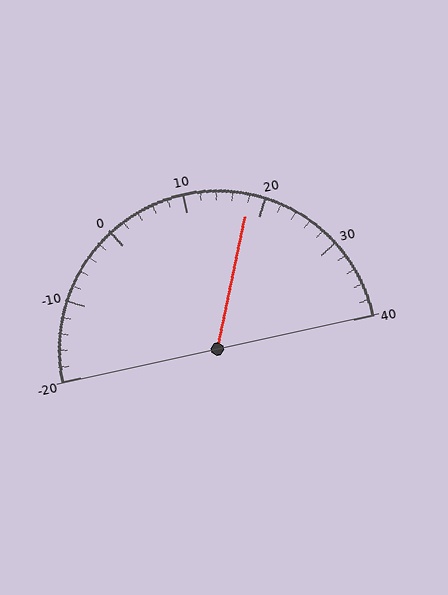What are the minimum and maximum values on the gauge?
The gauge ranges from -20 to 40.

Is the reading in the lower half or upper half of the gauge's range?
The reading is in the upper half of the range (-20 to 40).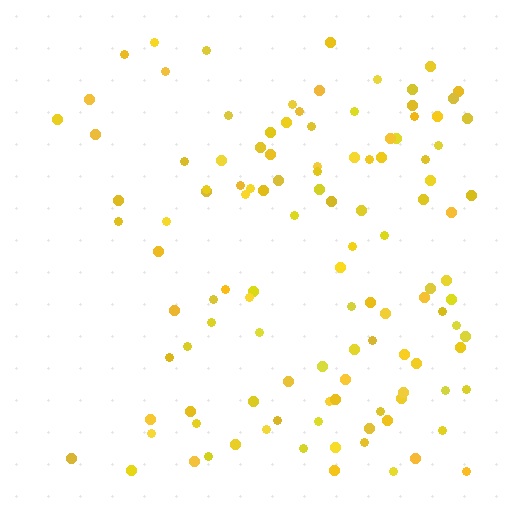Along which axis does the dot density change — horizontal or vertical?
Horizontal.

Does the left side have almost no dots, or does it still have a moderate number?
Still a moderate number, just noticeably fewer than the right.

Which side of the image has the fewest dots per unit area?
The left.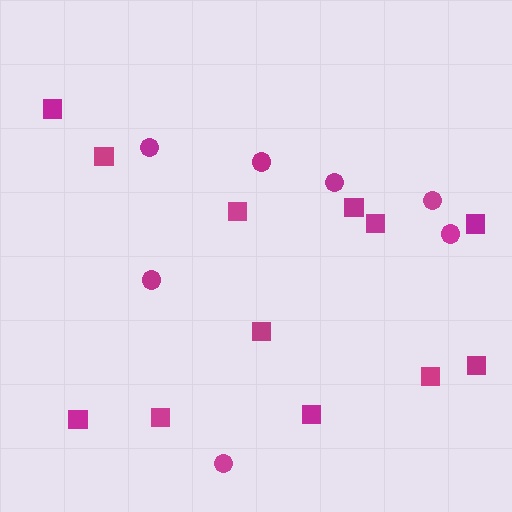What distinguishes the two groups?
There are 2 groups: one group of circles (7) and one group of squares (12).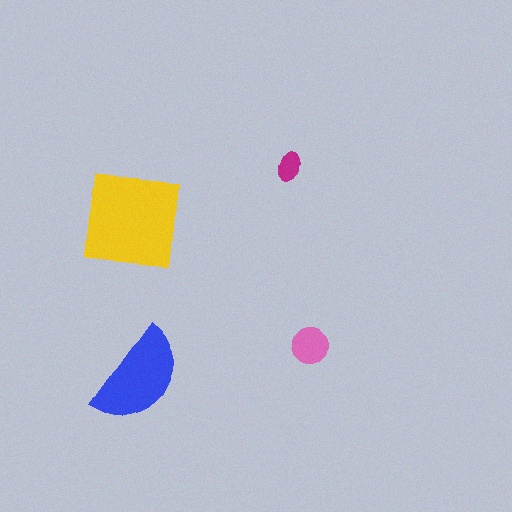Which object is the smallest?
The magenta ellipse.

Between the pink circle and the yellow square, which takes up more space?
The yellow square.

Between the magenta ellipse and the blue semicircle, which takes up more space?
The blue semicircle.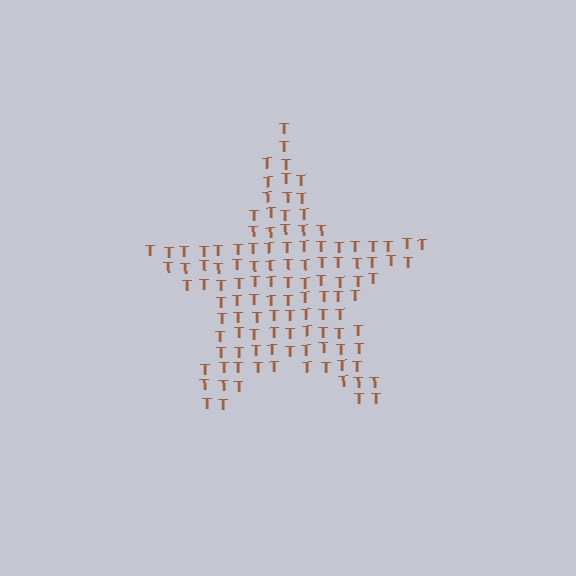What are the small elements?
The small elements are letter T's.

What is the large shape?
The large shape is a star.